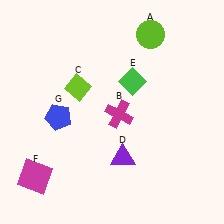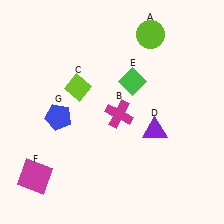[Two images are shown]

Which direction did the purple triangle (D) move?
The purple triangle (D) moved right.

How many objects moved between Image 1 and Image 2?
1 object moved between the two images.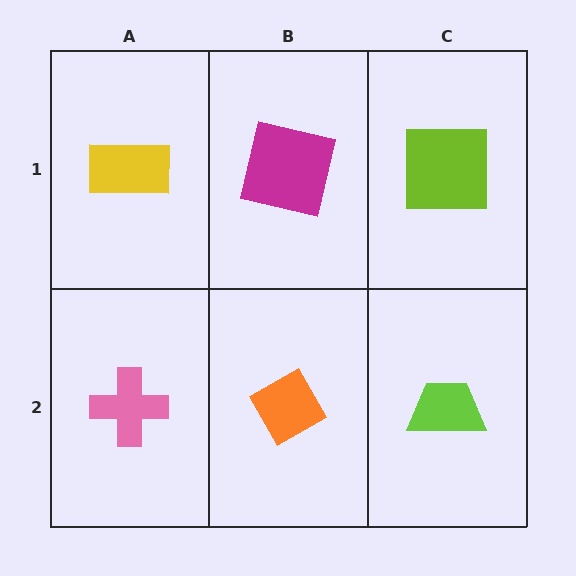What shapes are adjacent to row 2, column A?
A yellow rectangle (row 1, column A), an orange diamond (row 2, column B).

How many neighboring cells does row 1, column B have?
3.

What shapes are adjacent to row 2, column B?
A magenta square (row 1, column B), a pink cross (row 2, column A), a lime trapezoid (row 2, column C).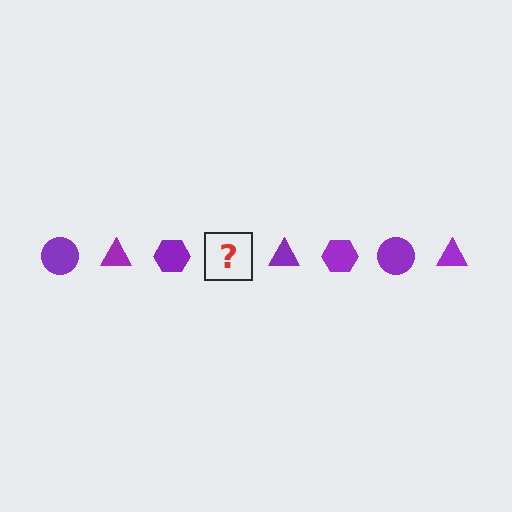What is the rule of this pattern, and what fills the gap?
The rule is that the pattern cycles through circle, triangle, hexagon shapes in purple. The gap should be filled with a purple circle.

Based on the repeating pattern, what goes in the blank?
The blank should be a purple circle.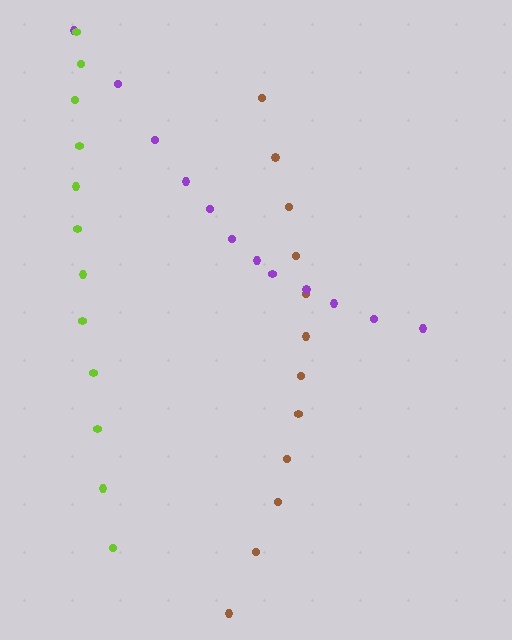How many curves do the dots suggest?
There are 3 distinct paths.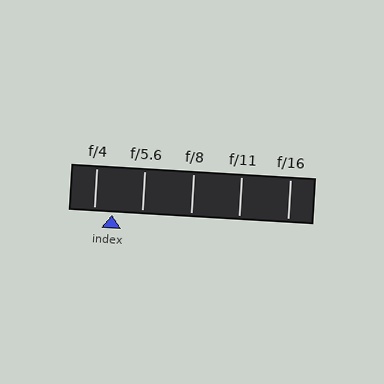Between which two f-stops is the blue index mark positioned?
The index mark is between f/4 and f/5.6.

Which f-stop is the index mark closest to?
The index mark is closest to f/4.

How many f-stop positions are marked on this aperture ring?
There are 5 f-stop positions marked.